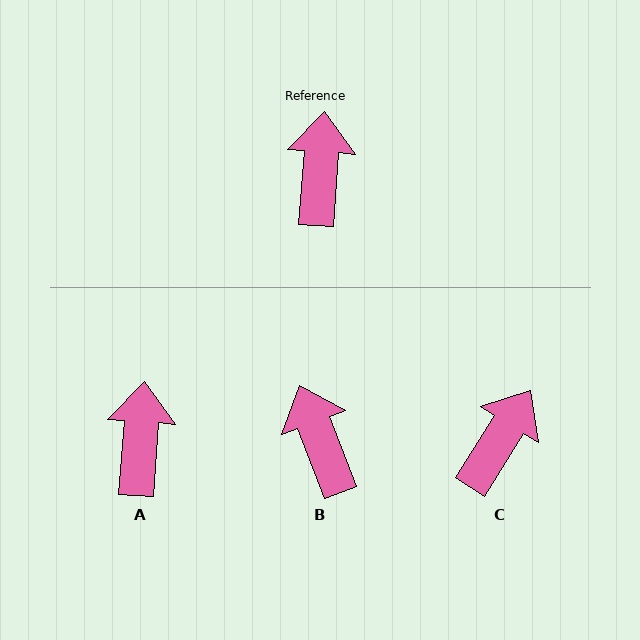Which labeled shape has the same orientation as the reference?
A.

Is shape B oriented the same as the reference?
No, it is off by about 25 degrees.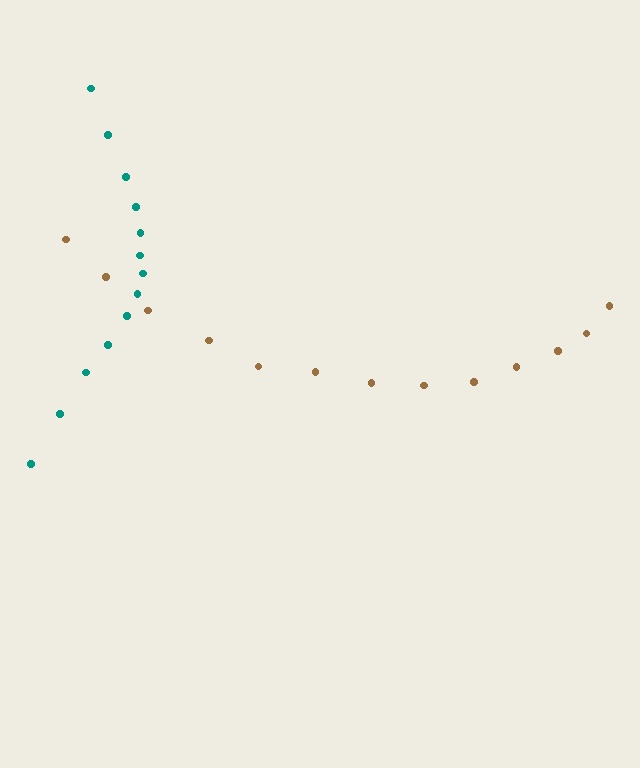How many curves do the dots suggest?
There are 2 distinct paths.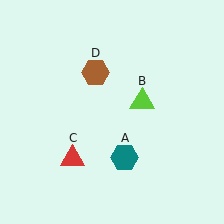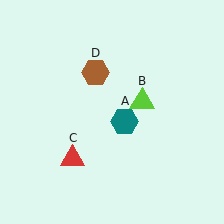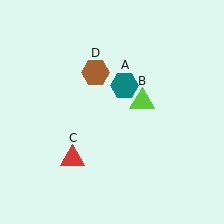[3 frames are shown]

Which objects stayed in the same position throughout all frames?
Lime triangle (object B) and red triangle (object C) and brown hexagon (object D) remained stationary.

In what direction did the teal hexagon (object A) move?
The teal hexagon (object A) moved up.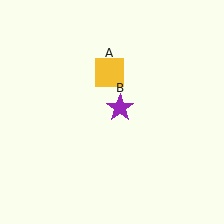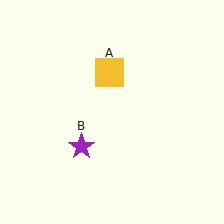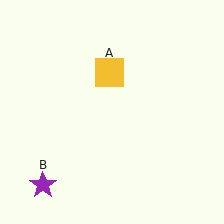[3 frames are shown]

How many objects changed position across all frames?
1 object changed position: purple star (object B).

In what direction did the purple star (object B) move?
The purple star (object B) moved down and to the left.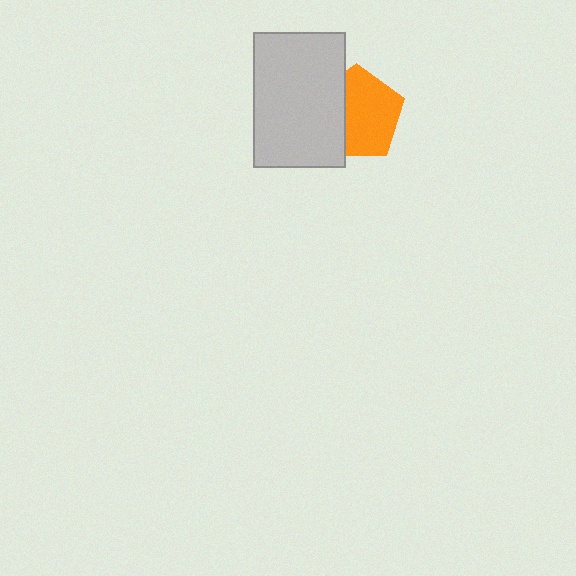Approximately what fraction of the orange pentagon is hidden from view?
Roughly 35% of the orange pentagon is hidden behind the light gray rectangle.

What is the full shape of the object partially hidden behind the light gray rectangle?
The partially hidden object is an orange pentagon.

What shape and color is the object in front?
The object in front is a light gray rectangle.